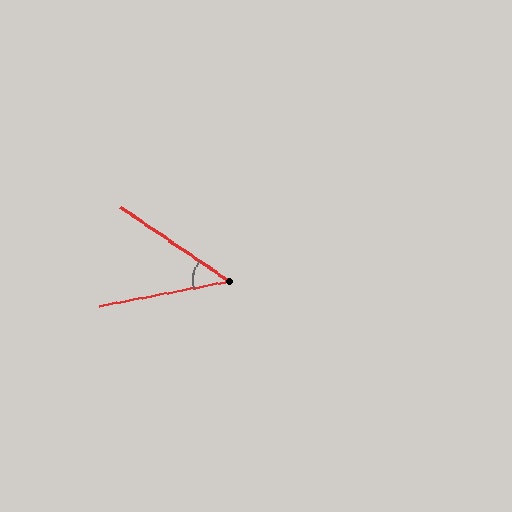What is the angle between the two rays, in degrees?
Approximately 45 degrees.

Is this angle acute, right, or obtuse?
It is acute.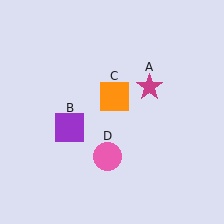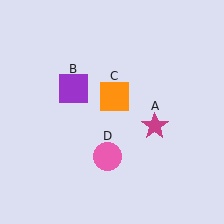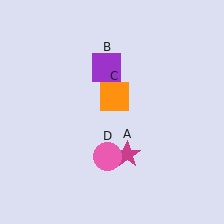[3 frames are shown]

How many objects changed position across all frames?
2 objects changed position: magenta star (object A), purple square (object B).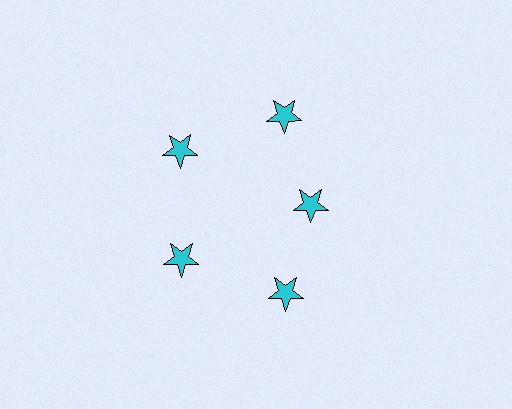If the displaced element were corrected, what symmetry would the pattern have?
It would have 5-fold rotational symmetry — the pattern would map onto itself every 72 degrees.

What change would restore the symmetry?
The symmetry would be restored by moving it outward, back onto the ring so that all 5 stars sit at equal angles and equal distance from the center.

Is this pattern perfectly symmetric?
No. The 5 cyan stars are arranged in a ring, but one element near the 3 o'clock position is pulled inward toward the center, breaking the 5-fold rotational symmetry.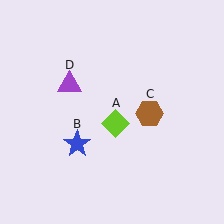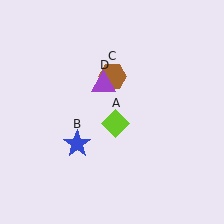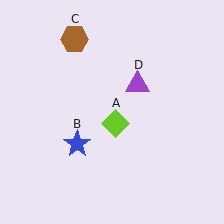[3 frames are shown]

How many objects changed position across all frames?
2 objects changed position: brown hexagon (object C), purple triangle (object D).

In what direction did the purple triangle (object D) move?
The purple triangle (object D) moved right.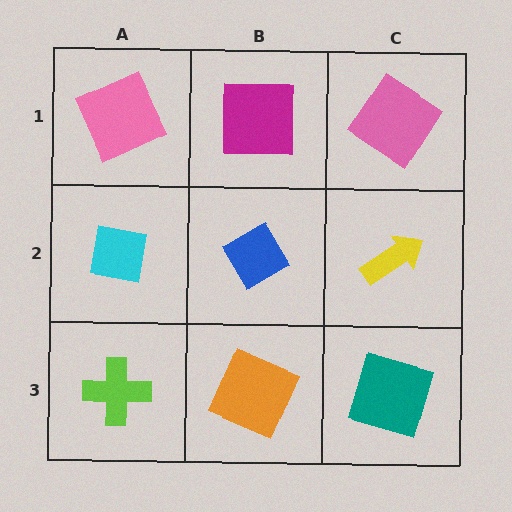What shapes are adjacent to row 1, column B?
A blue diamond (row 2, column B), a pink square (row 1, column A), a pink diamond (row 1, column C).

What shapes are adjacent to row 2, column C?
A pink diamond (row 1, column C), a teal square (row 3, column C), a blue diamond (row 2, column B).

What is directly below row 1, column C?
A yellow arrow.